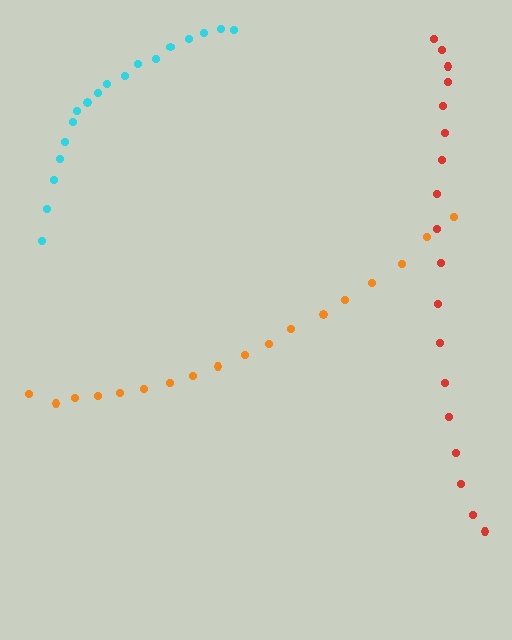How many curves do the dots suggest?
There are 3 distinct paths.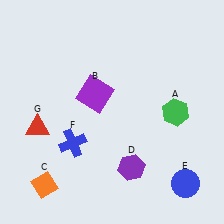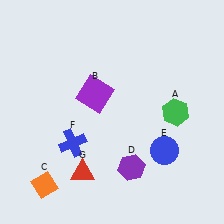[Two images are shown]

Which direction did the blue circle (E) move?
The blue circle (E) moved up.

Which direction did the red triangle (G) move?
The red triangle (G) moved down.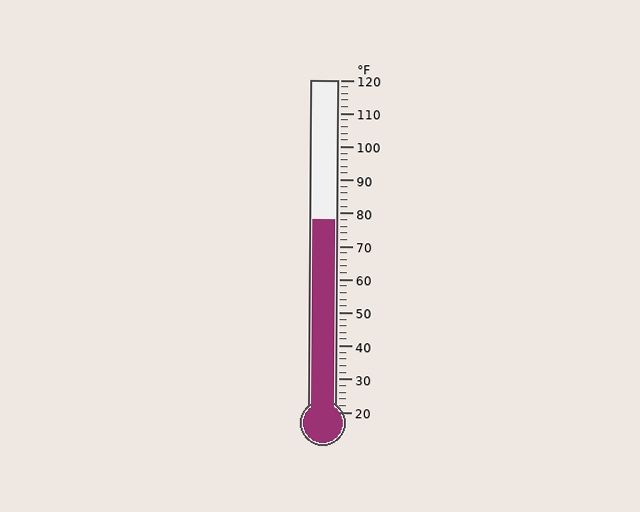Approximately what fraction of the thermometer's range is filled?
The thermometer is filled to approximately 60% of its range.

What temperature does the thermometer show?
The thermometer shows approximately 78°F.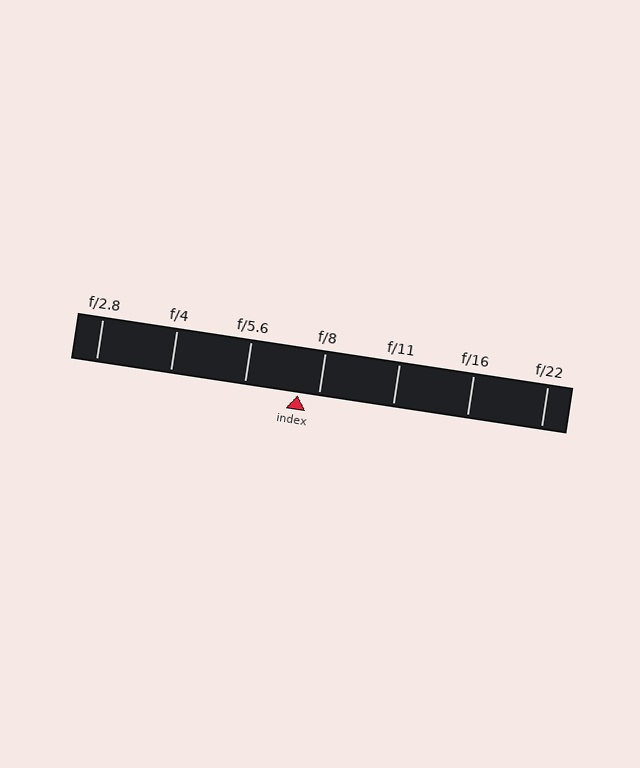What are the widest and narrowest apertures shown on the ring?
The widest aperture shown is f/2.8 and the narrowest is f/22.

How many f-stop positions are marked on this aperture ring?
There are 7 f-stop positions marked.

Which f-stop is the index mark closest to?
The index mark is closest to f/8.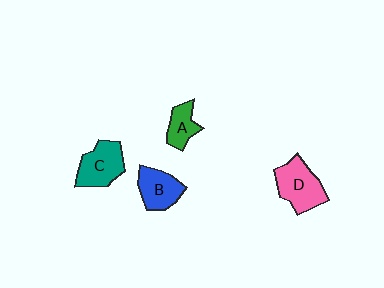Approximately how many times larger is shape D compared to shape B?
Approximately 1.3 times.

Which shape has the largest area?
Shape D (pink).